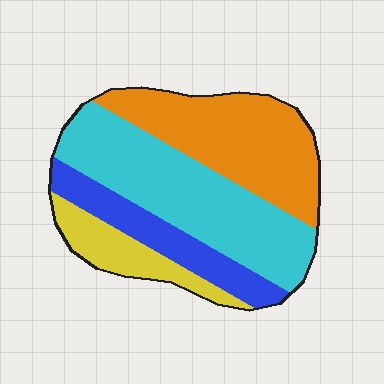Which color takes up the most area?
Cyan, at roughly 40%.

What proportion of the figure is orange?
Orange takes up about one third (1/3) of the figure.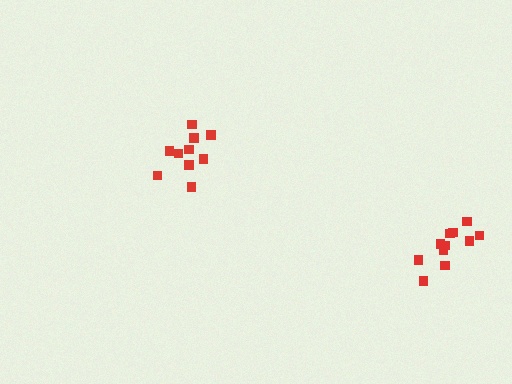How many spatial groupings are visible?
There are 2 spatial groupings.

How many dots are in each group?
Group 1: 11 dots, Group 2: 10 dots (21 total).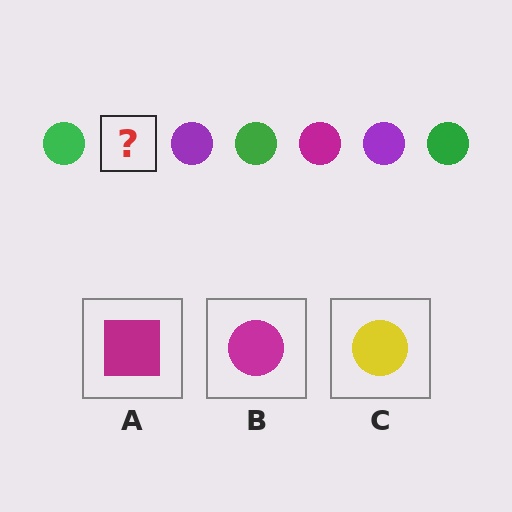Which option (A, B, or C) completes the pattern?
B.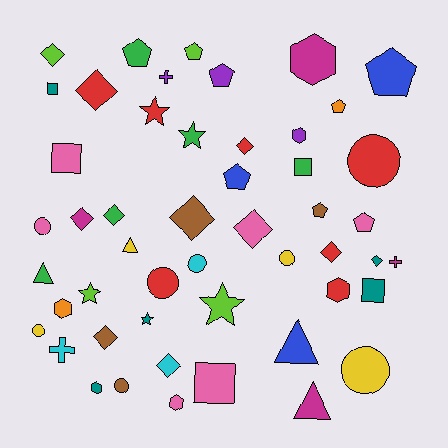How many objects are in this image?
There are 50 objects.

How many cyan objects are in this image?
There are 3 cyan objects.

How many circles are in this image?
There are 8 circles.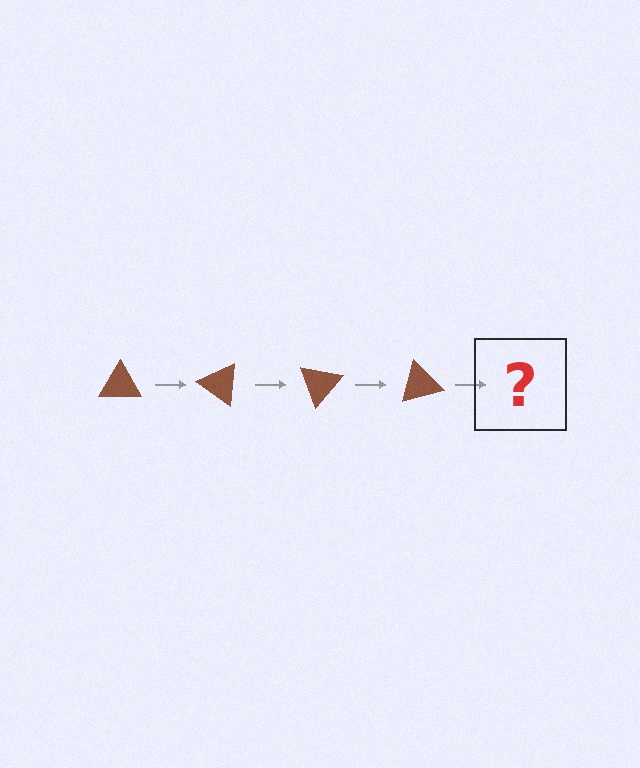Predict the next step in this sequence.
The next step is a brown triangle rotated 140 degrees.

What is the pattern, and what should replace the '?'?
The pattern is that the triangle rotates 35 degrees each step. The '?' should be a brown triangle rotated 140 degrees.